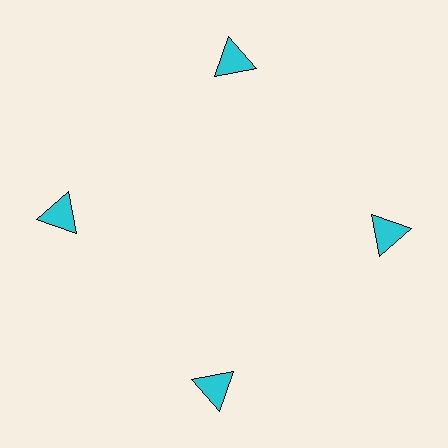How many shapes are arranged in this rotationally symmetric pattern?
There are 4 shapes, arranged in 4 groups of 1.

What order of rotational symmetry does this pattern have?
This pattern has 4-fold rotational symmetry.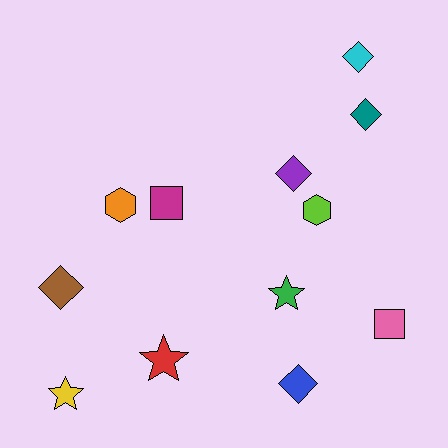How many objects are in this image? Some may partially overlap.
There are 12 objects.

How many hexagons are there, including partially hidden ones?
There are 2 hexagons.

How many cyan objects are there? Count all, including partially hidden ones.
There is 1 cyan object.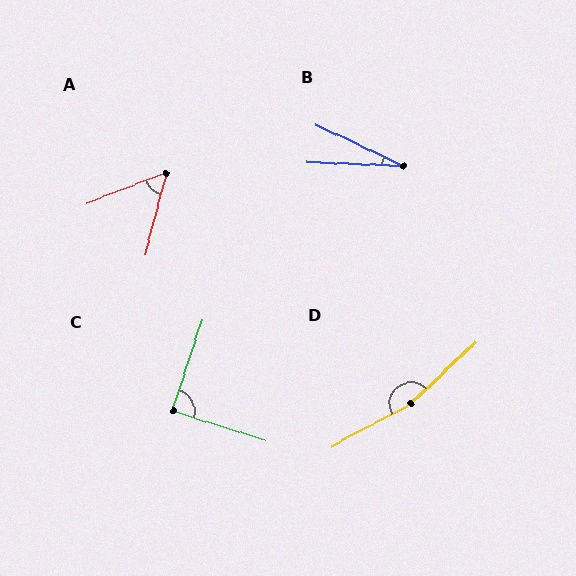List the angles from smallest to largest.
B (23°), A (55°), C (89°), D (165°).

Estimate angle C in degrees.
Approximately 89 degrees.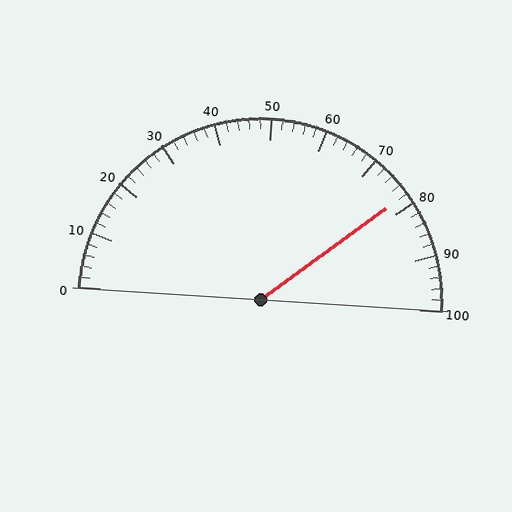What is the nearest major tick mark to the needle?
The nearest major tick mark is 80.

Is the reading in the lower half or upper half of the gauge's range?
The reading is in the upper half of the range (0 to 100).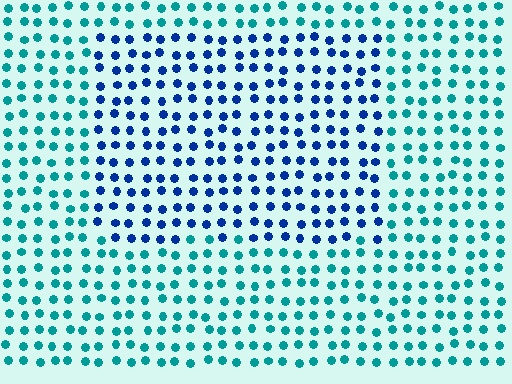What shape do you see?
I see a rectangle.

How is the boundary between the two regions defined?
The boundary is defined purely by a slight shift in hue (about 44 degrees). Spacing, size, and orientation are identical on both sides.